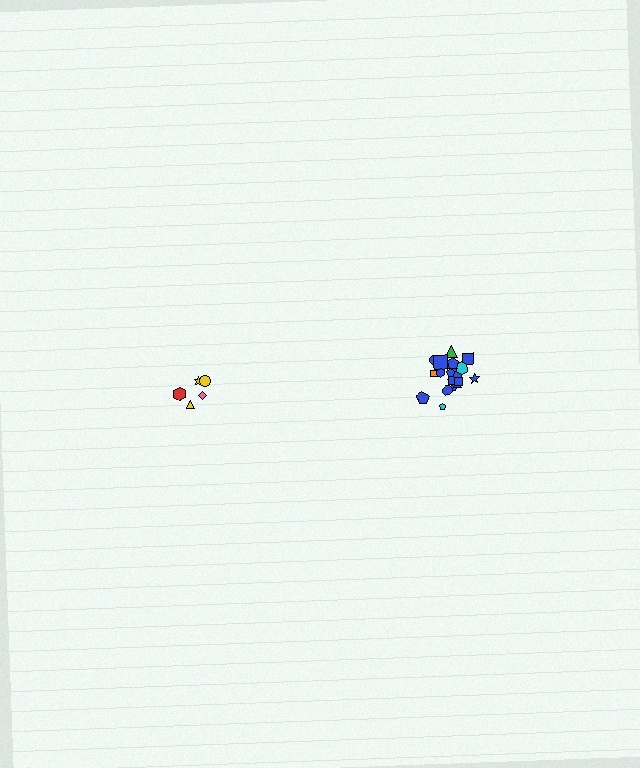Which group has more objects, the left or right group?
The right group.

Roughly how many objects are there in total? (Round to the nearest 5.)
Roughly 30 objects in total.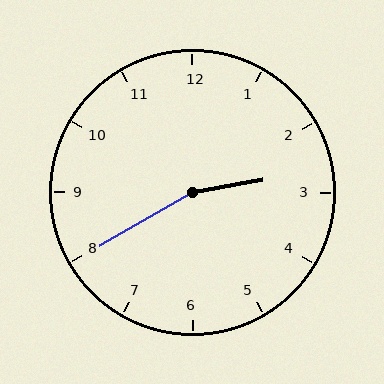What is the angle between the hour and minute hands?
Approximately 160 degrees.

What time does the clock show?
2:40.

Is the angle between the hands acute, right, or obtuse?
It is obtuse.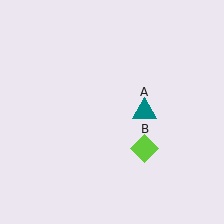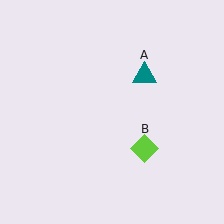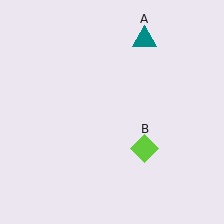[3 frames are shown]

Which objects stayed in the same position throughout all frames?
Lime diamond (object B) remained stationary.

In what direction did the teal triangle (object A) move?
The teal triangle (object A) moved up.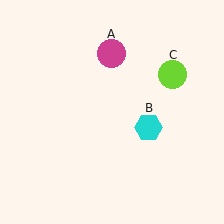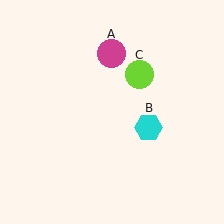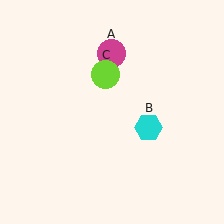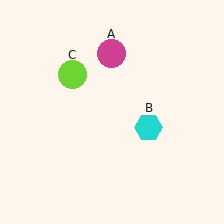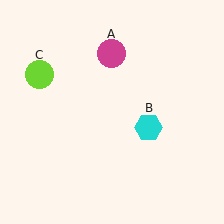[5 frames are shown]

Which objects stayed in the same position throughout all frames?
Magenta circle (object A) and cyan hexagon (object B) remained stationary.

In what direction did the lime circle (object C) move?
The lime circle (object C) moved left.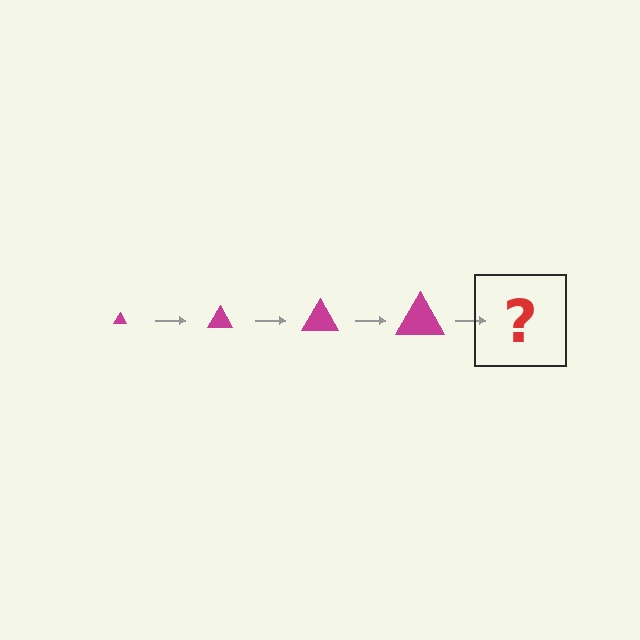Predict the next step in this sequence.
The next step is a magenta triangle, larger than the previous one.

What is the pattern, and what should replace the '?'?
The pattern is that the triangle gets progressively larger each step. The '?' should be a magenta triangle, larger than the previous one.